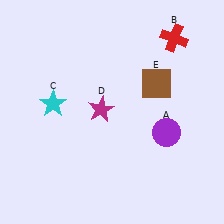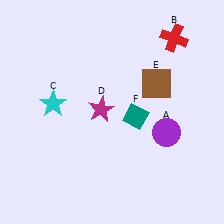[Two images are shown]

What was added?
A teal diamond (F) was added in Image 2.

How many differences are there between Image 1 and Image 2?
There is 1 difference between the two images.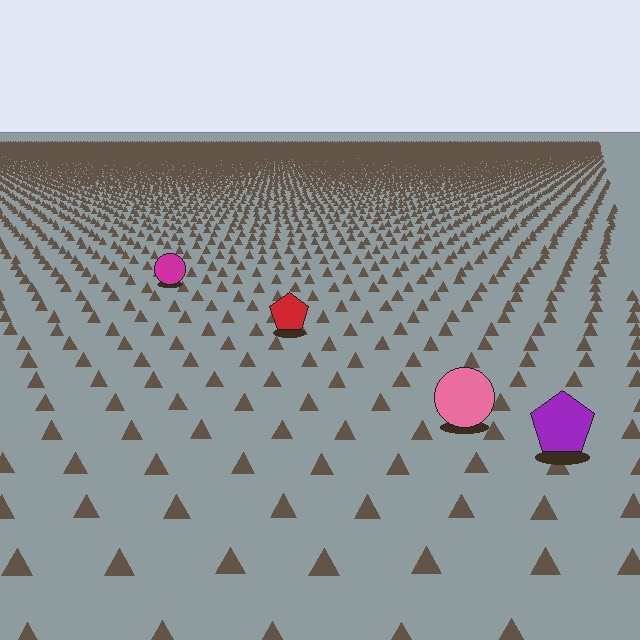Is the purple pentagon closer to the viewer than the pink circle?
Yes. The purple pentagon is closer — you can tell from the texture gradient: the ground texture is coarser near it.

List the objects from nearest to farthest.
From nearest to farthest: the purple pentagon, the pink circle, the red pentagon, the magenta circle.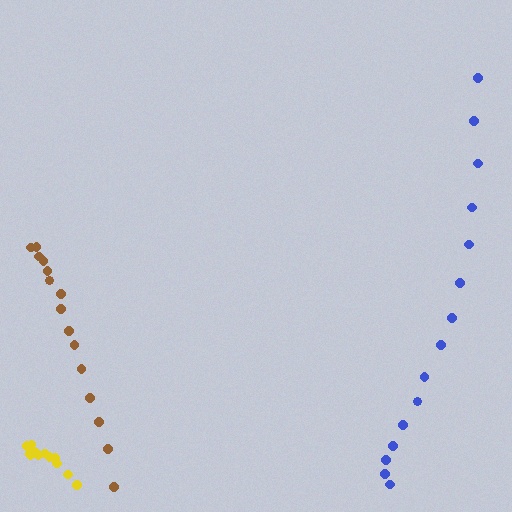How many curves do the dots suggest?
There are 3 distinct paths.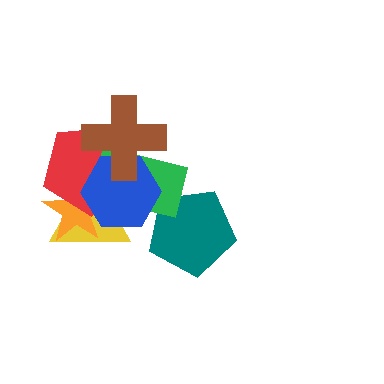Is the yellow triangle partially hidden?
Yes, it is partially covered by another shape.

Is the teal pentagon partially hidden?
Yes, it is partially covered by another shape.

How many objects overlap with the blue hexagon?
5 objects overlap with the blue hexagon.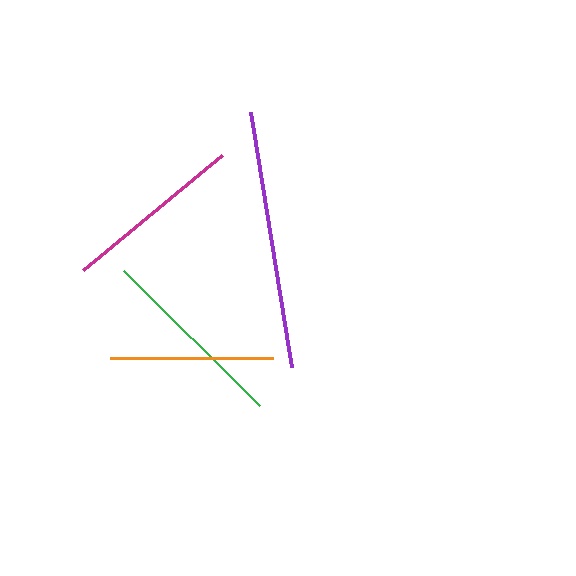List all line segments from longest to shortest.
From longest to shortest: purple, green, magenta, orange.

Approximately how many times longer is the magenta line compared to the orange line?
The magenta line is approximately 1.1 times the length of the orange line.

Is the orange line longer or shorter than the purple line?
The purple line is longer than the orange line.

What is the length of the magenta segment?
The magenta segment is approximately 180 pixels long.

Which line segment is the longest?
The purple line is the longest at approximately 259 pixels.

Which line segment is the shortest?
The orange line is the shortest at approximately 163 pixels.